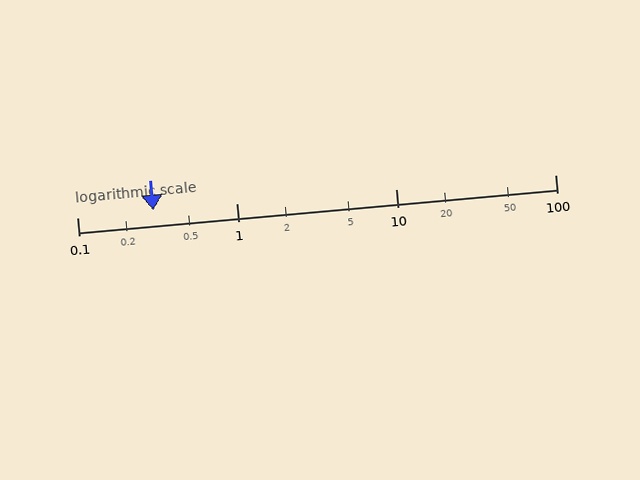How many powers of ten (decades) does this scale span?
The scale spans 3 decades, from 0.1 to 100.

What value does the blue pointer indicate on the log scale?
The pointer indicates approximately 0.3.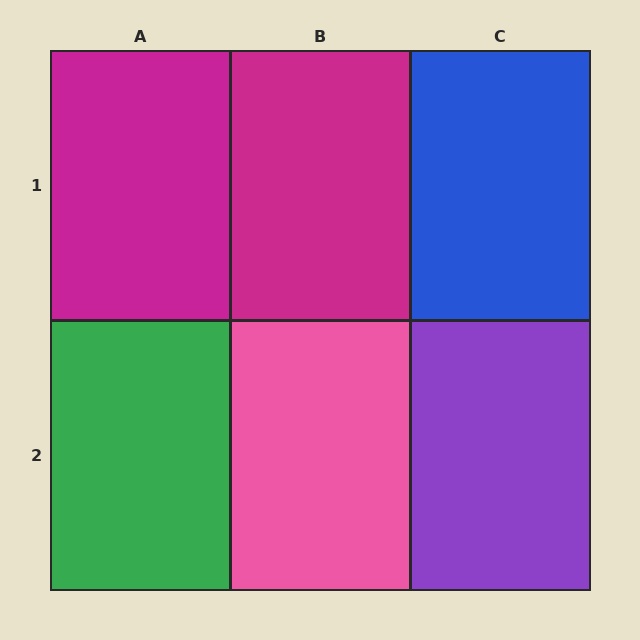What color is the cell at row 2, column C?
Purple.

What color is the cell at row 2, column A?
Green.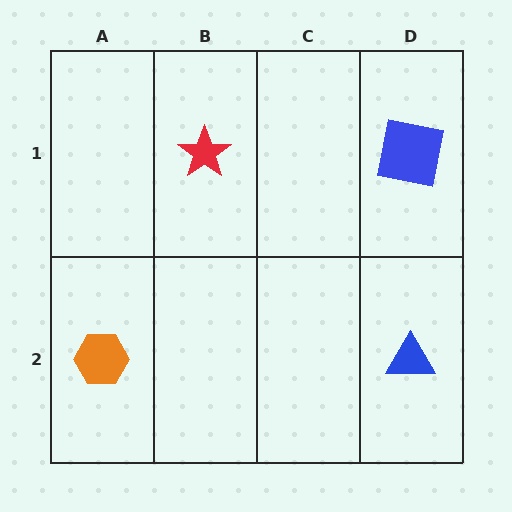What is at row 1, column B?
A red star.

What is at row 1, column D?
A blue square.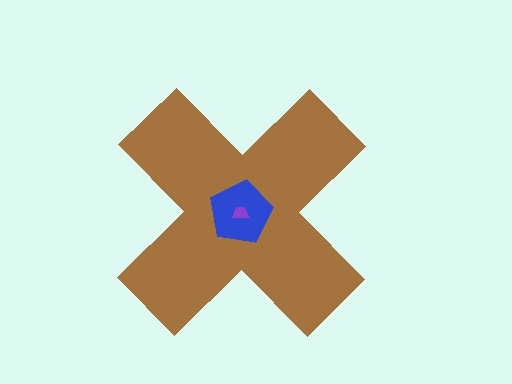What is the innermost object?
The purple trapezoid.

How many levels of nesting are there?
3.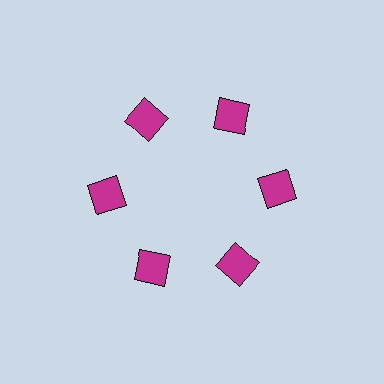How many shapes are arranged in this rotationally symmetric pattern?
There are 6 shapes, arranged in 6 groups of 1.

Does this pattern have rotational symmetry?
Yes, this pattern has 6-fold rotational symmetry. It looks the same after rotating 60 degrees around the center.